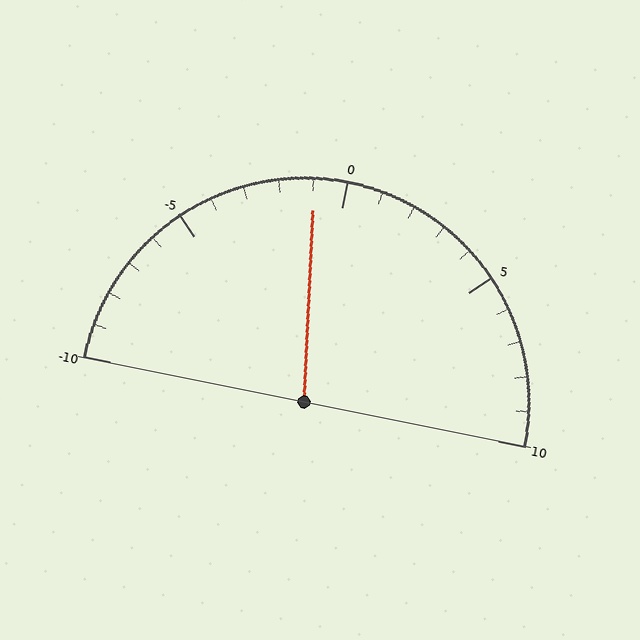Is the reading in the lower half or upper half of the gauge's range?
The reading is in the lower half of the range (-10 to 10).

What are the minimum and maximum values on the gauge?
The gauge ranges from -10 to 10.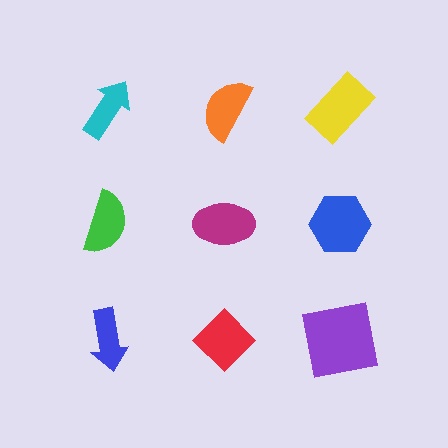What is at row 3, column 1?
A blue arrow.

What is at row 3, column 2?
A red diamond.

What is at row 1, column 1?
A cyan arrow.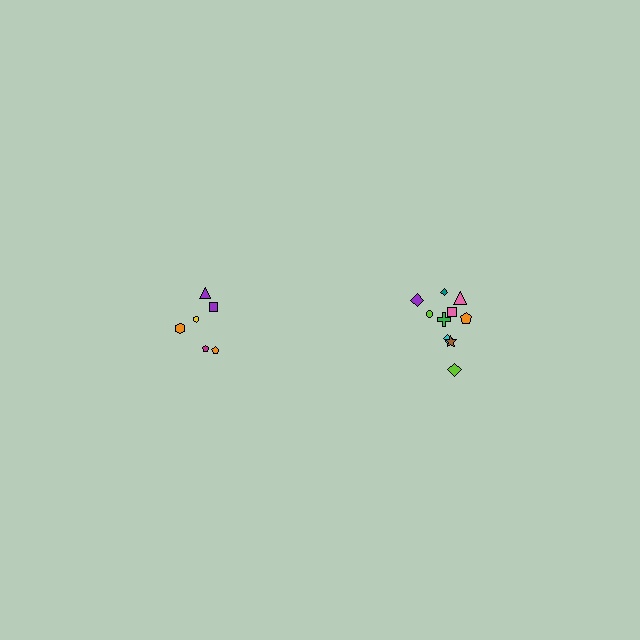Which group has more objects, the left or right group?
The right group.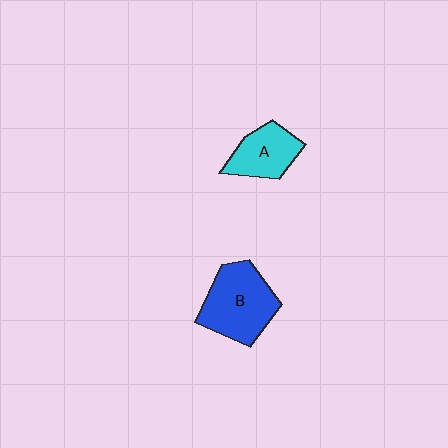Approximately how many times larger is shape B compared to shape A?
Approximately 1.5 times.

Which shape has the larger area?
Shape B (blue).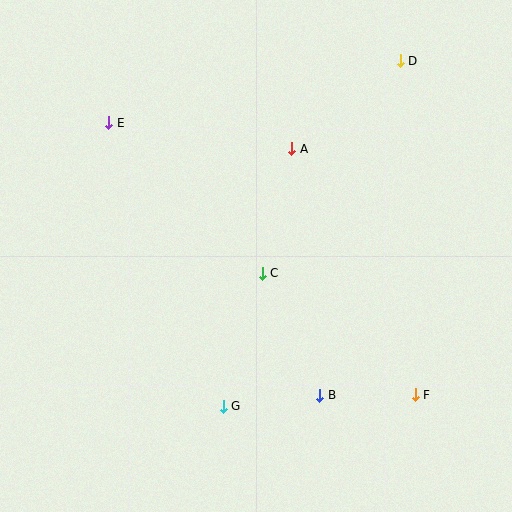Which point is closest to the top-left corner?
Point E is closest to the top-left corner.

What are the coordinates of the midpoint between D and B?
The midpoint between D and B is at (360, 228).